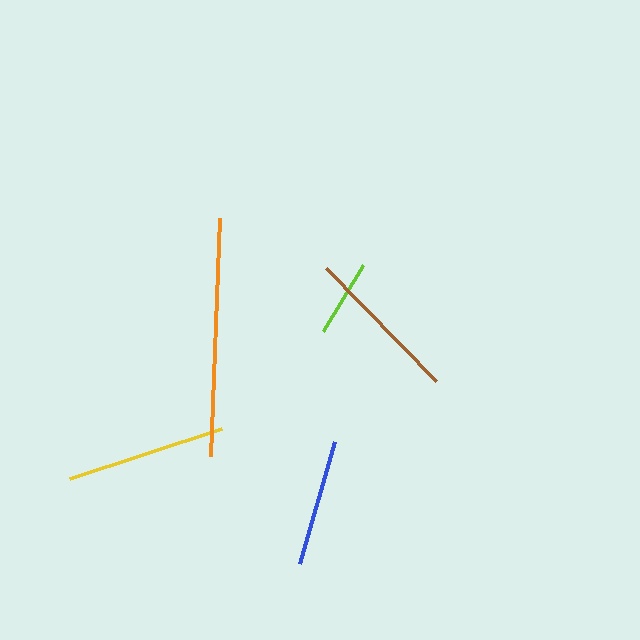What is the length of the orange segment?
The orange segment is approximately 238 pixels long.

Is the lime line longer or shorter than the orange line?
The orange line is longer than the lime line.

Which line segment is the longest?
The orange line is the longest at approximately 238 pixels.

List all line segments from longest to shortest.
From longest to shortest: orange, yellow, brown, blue, lime.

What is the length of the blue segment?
The blue segment is approximately 127 pixels long.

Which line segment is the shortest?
The lime line is the shortest at approximately 77 pixels.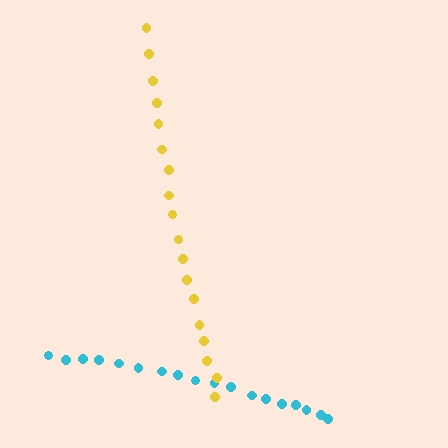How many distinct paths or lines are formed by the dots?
There are 2 distinct paths.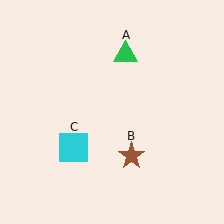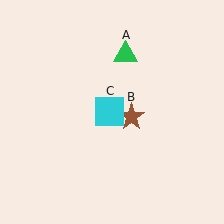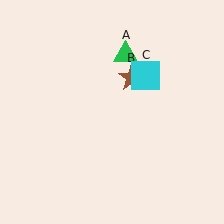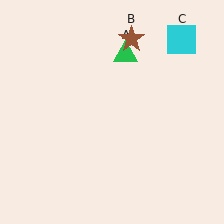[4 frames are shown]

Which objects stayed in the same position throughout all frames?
Green triangle (object A) remained stationary.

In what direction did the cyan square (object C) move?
The cyan square (object C) moved up and to the right.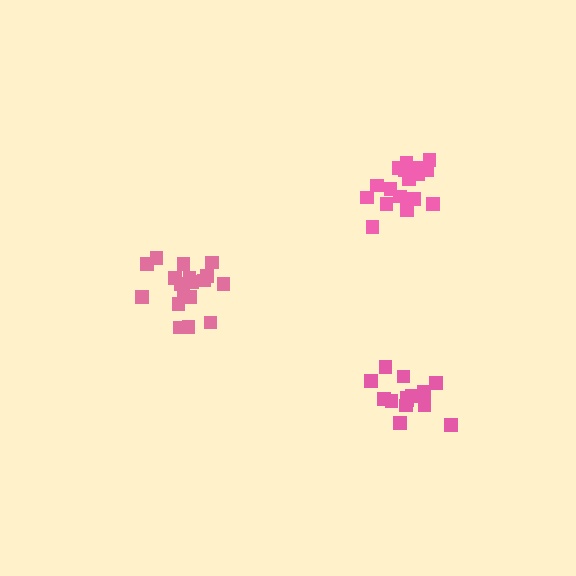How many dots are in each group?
Group 1: 18 dots, Group 2: 14 dots, Group 3: 19 dots (51 total).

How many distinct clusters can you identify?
There are 3 distinct clusters.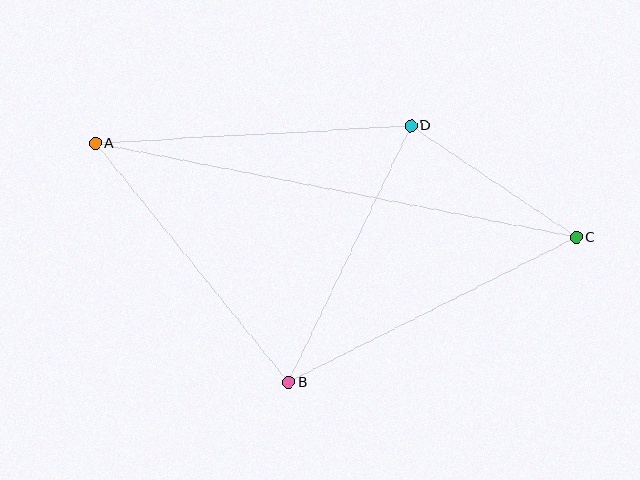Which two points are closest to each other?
Points C and D are closest to each other.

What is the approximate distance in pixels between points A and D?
The distance between A and D is approximately 316 pixels.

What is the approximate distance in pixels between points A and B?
The distance between A and B is approximately 307 pixels.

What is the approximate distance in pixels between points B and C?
The distance between B and C is approximately 323 pixels.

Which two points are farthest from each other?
Points A and C are farthest from each other.